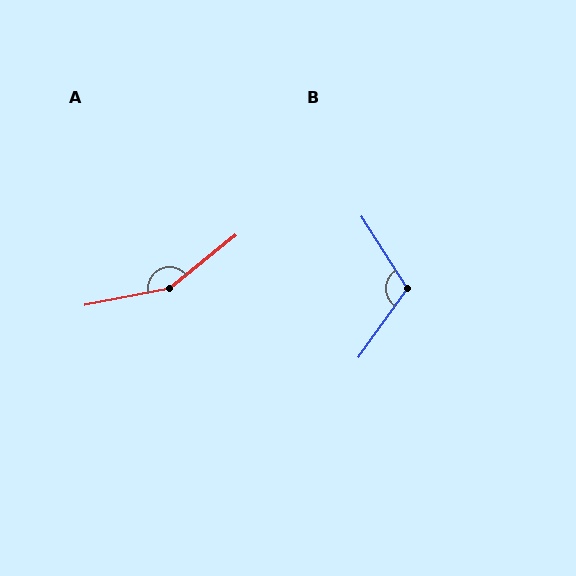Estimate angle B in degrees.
Approximately 112 degrees.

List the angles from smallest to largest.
B (112°), A (152°).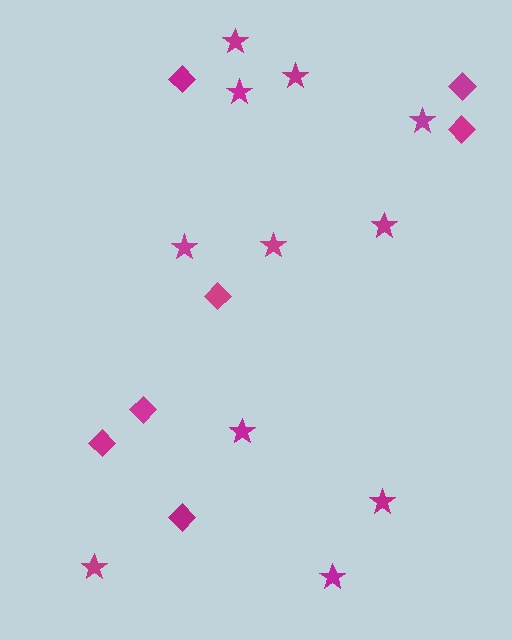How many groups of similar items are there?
There are 2 groups: one group of diamonds (7) and one group of stars (11).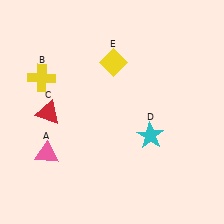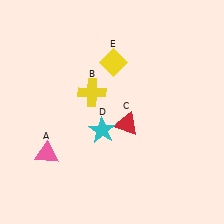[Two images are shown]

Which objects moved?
The objects that moved are: the yellow cross (B), the red triangle (C), the cyan star (D).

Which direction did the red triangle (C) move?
The red triangle (C) moved right.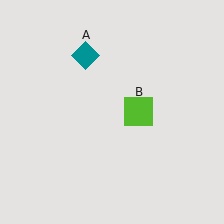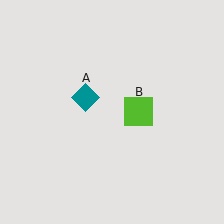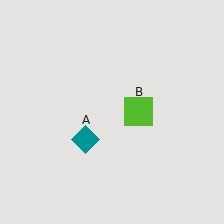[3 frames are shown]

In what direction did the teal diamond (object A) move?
The teal diamond (object A) moved down.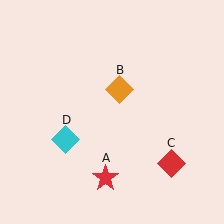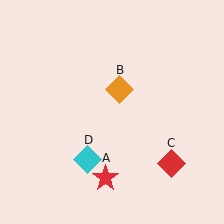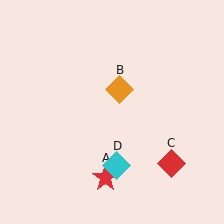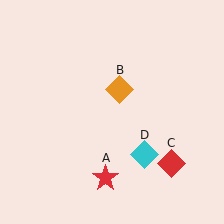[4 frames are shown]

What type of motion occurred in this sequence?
The cyan diamond (object D) rotated counterclockwise around the center of the scene.